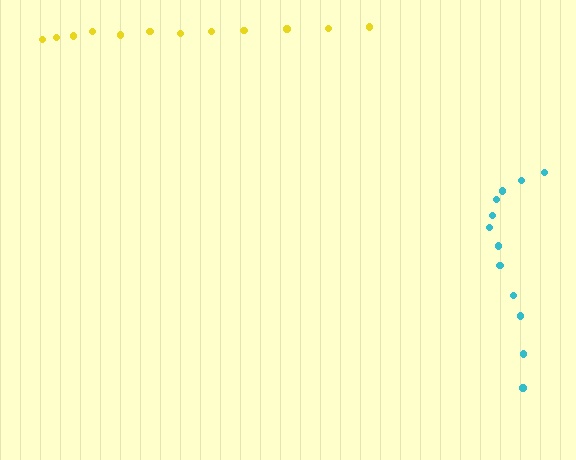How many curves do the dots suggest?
There are 2 distinct paths.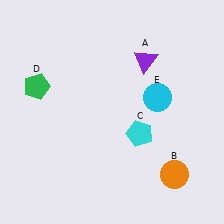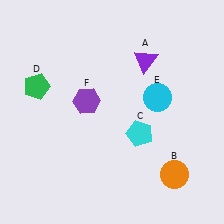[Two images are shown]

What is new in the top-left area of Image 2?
A purple hexagon (F) was added in the top-left area of Image 2.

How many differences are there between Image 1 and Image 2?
There is 1 difference between the two images.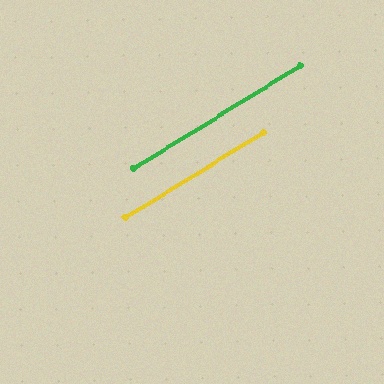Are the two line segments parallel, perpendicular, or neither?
Parallel — their directions differ by only 0.0°.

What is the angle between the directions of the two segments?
Approximately 0 degrees.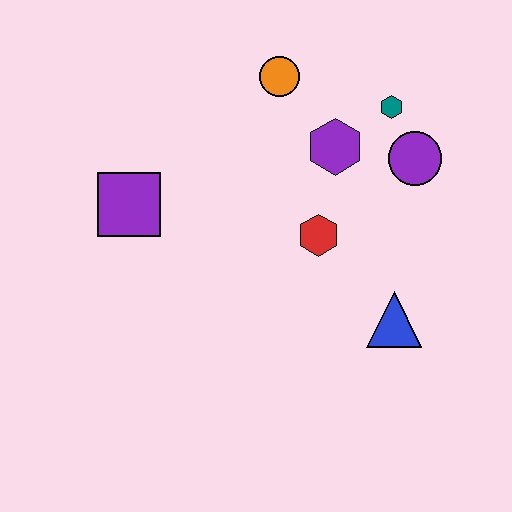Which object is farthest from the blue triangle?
The purple square is farthest from the blue triangle.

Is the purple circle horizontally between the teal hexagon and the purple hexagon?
No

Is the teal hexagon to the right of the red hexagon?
Yes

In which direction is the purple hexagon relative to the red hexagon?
The purple hexagon is above the red hexagon.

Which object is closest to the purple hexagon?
The teal hexagon is closest to the purple hexagon.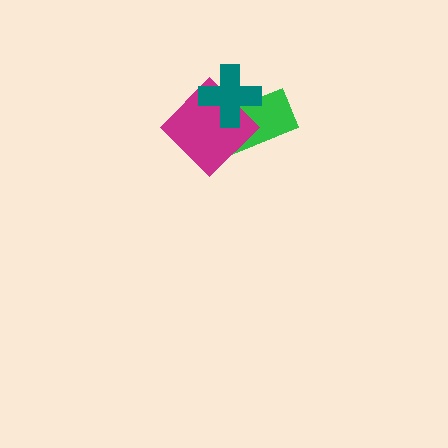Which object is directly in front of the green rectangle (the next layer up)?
The magenta diamond is directly in front of the green rectangle.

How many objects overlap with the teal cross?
2 objects overlap with the teal cross.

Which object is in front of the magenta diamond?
The teal cross is in front of the magenta diamond.